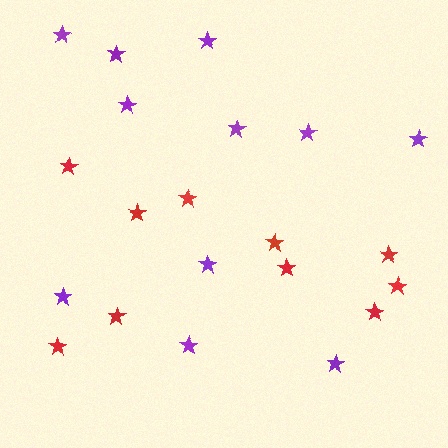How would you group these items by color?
There are 2 groups: one group of purple stars (11) and one group of red stars (10).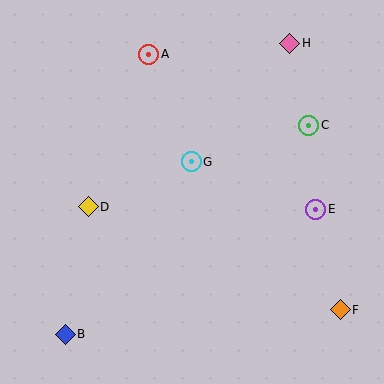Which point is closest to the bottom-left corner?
Point B is closest to the bottom-left corner.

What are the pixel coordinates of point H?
Point H is at (290, 43).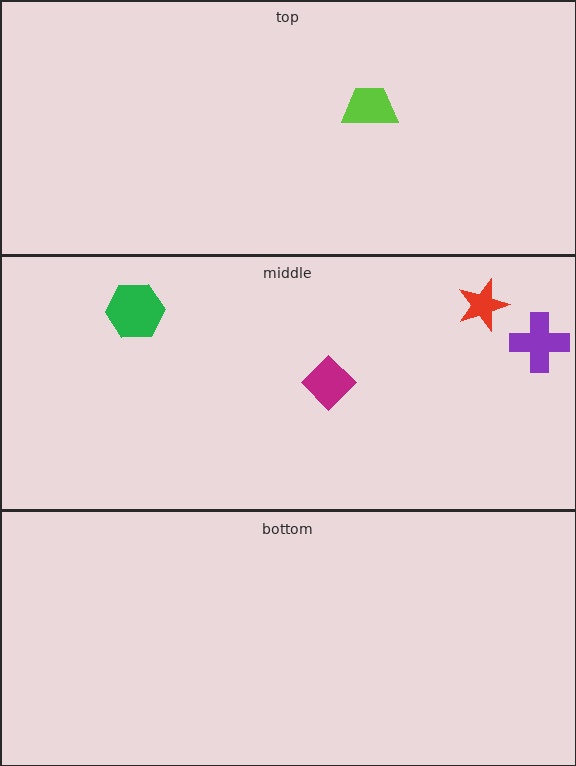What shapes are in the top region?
The lime trapezoid.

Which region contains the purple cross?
The middle region.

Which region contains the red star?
The middle region.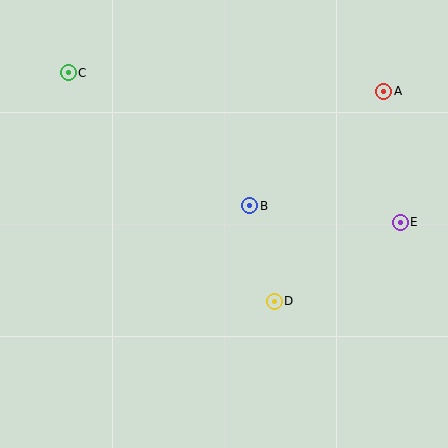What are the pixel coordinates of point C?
Point C is at (68, 73).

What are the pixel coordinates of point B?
Point B is at (250, 206).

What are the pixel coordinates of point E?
Point E is at (400, 222).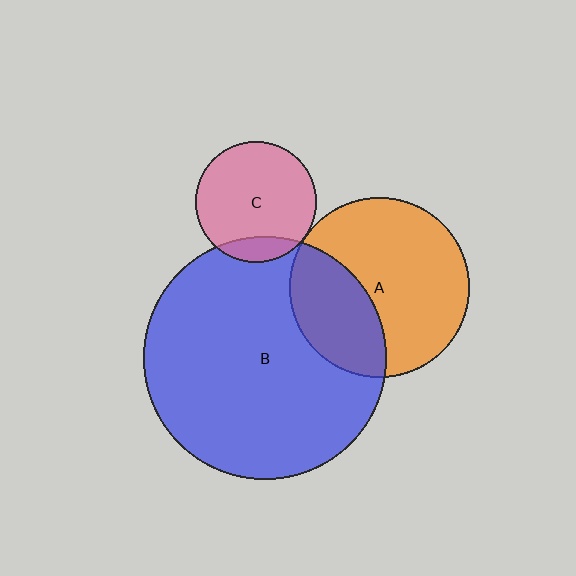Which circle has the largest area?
Circle B (blue).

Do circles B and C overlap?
Yes.